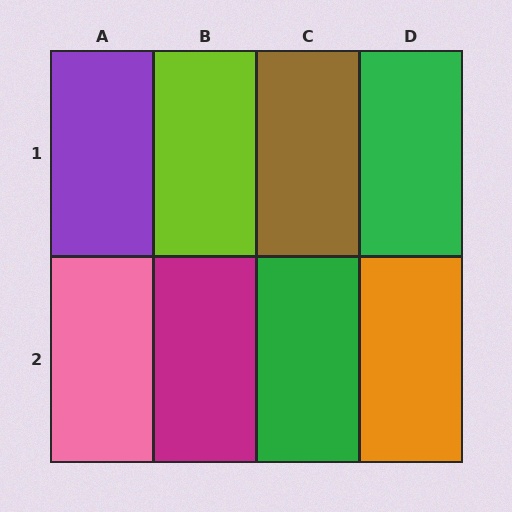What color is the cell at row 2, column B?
Magenta.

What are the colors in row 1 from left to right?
Purple, lime, brown, green.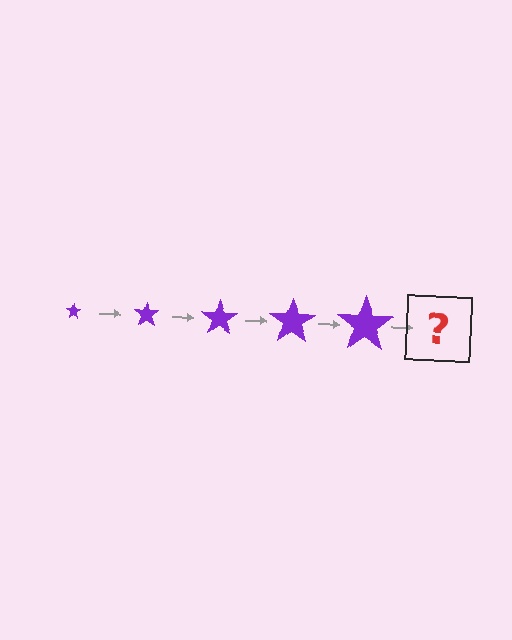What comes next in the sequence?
The next element should be a purple star, larger than the previous one.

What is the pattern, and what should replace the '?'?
The pattern is that the star gets progressively larger each step. The '?' should be a purple star, larger than the previous one.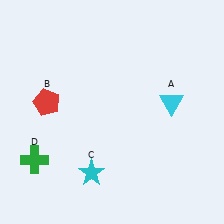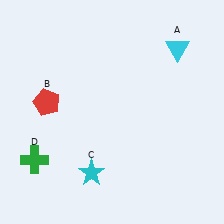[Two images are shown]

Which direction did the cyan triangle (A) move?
The cyan triangle (A) moved up.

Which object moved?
The cyan triangle (A) moved up.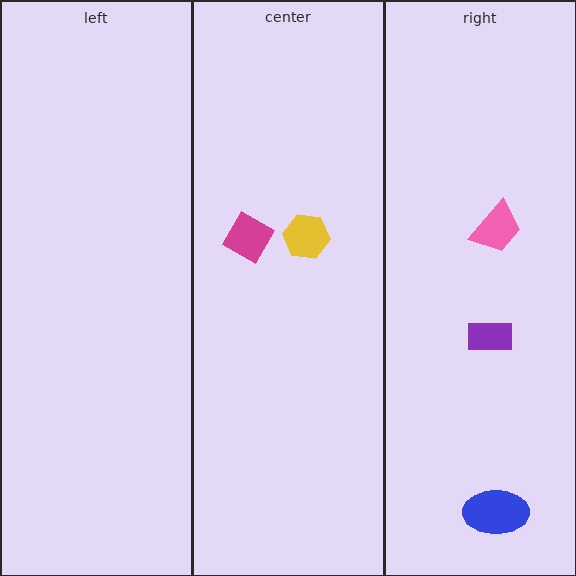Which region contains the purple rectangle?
The right region.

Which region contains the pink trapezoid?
The right region.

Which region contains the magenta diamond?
The center region.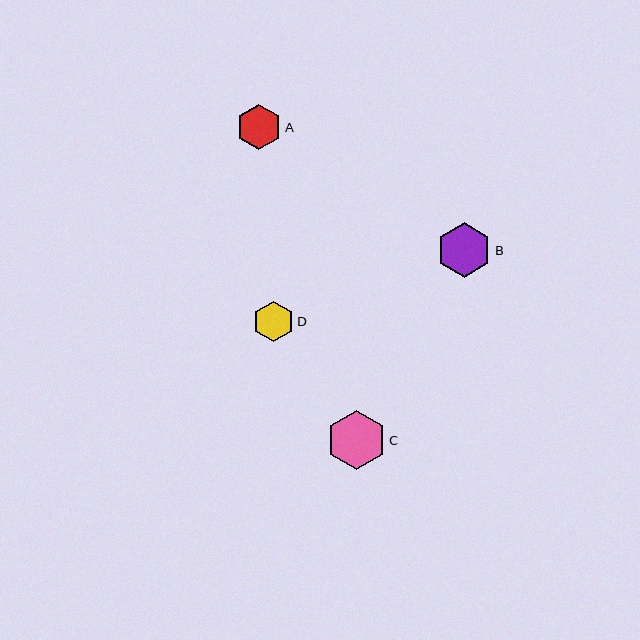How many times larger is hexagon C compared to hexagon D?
Hexagon C is approximately 1.5 times the size of hexagon D.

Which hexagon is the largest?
Hexagon C is the largest with a size of approximately 59 pixels.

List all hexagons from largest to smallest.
From largest to smallest: C, B, A, D.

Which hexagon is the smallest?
Hexagon D is the smallest with a size of approximately 41 pixels.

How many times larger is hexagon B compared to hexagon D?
Hexagon B is approximately 1.3 times the size of hexagon D.